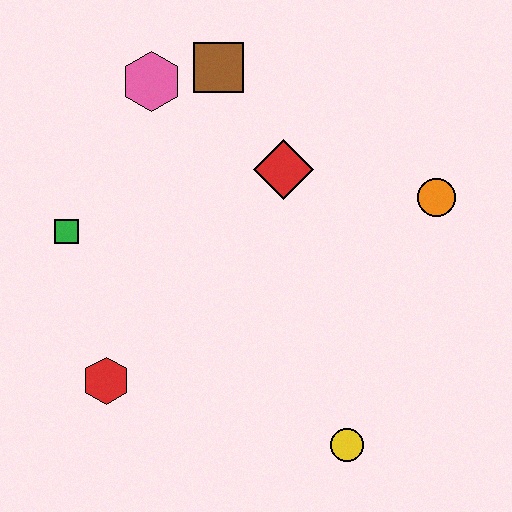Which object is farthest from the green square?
The orange circle is farthest from the green square.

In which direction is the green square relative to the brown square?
The green square is below the brown square.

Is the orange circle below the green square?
No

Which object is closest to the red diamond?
The brown square is closest to the red diamond.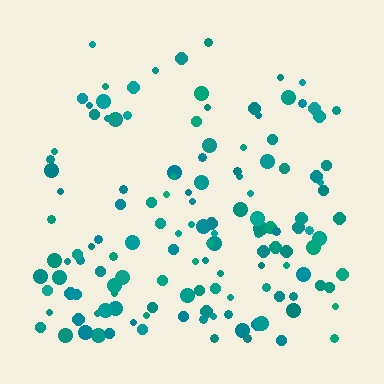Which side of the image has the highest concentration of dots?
The bottom.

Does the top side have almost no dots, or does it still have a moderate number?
Still a moderate number, just noticeably fewer than the bottom.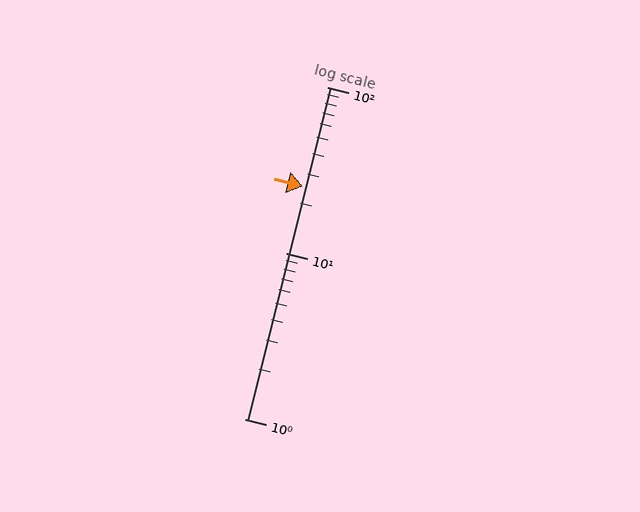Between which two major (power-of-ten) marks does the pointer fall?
The pointer is between 10 and 100.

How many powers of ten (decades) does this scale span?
The scale spans 2 decades, from 1 to 100.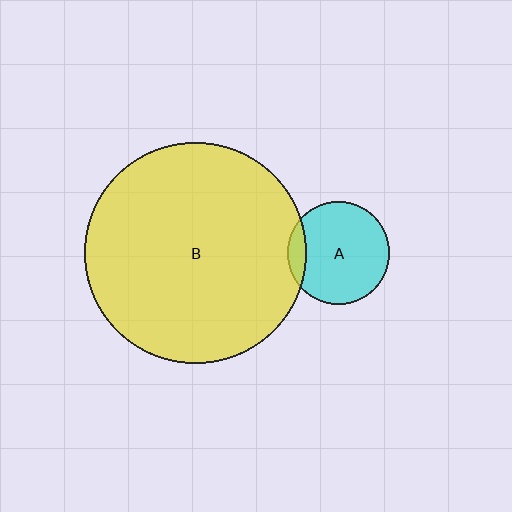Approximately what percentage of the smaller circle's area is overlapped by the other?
Approximately 10%.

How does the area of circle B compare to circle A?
Approximately 4.7 times.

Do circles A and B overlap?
Yes.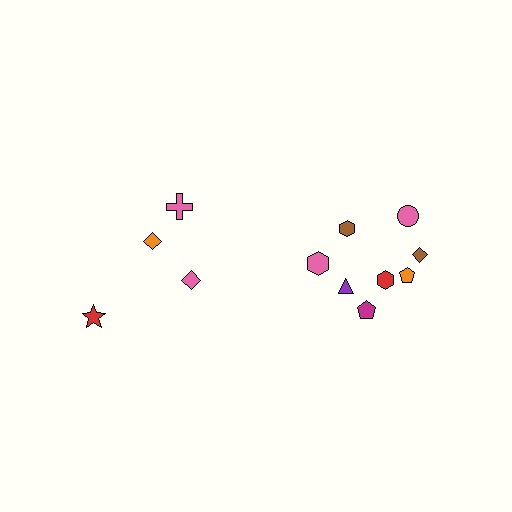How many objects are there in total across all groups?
There are 12 objects.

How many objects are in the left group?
There are 4 objects.